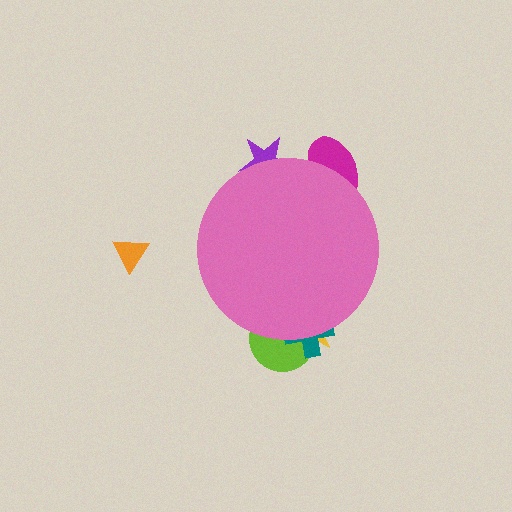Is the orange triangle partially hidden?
No, the orange triangle is fully visible.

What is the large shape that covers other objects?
A pink circle.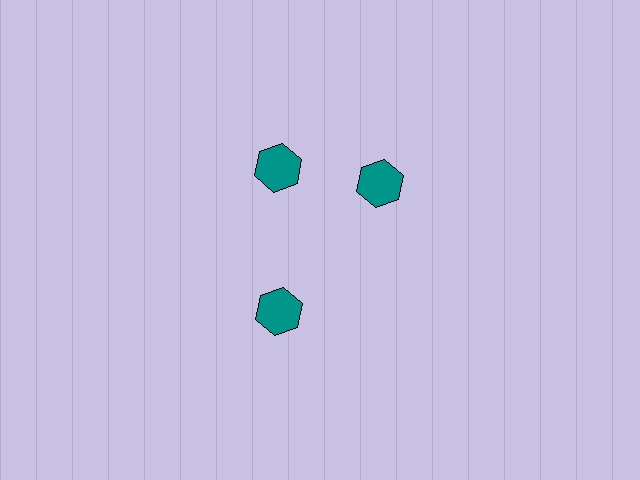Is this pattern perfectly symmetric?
No. The 3 teal hexagons are arranged in a ring, but one element near the 3 o'clock position is rotated out of alignment along the ring, breaking the 3-fold rotational symmetry.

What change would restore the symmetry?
The symmetry would be restored by rotating it back into even spacing with its neighbors so that all 3 hexagons sit at equal angles and equal distance from the center.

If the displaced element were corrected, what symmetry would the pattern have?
It would have 3-fold rotational symmetry — the pattern would map onto itself every 120 degrees.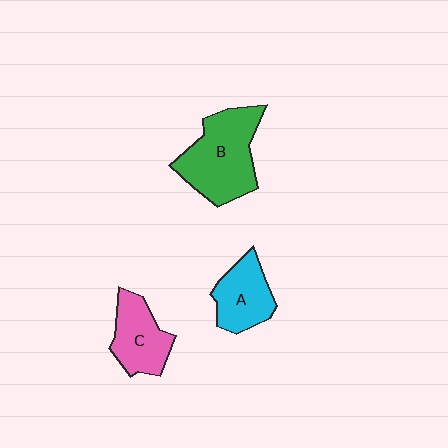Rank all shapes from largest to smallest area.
From largest to smallest: B (green), C (pink), A (cyan).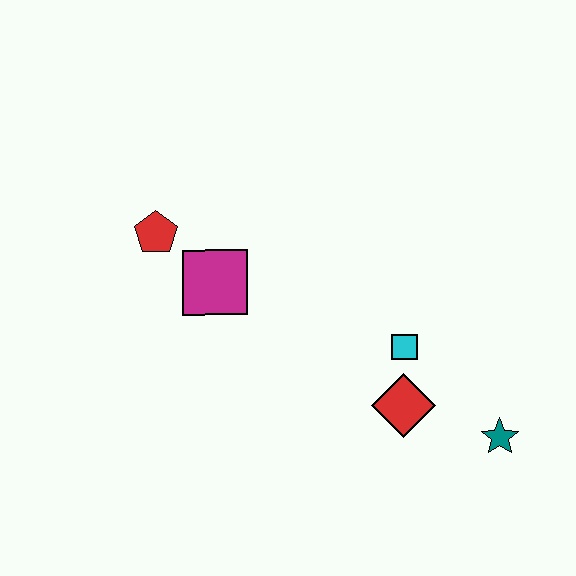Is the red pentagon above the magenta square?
Yes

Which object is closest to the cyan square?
The red diamond is closest to the cyan square.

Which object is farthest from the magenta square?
The teal star is farthest from the magenta square.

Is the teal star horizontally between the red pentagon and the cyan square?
No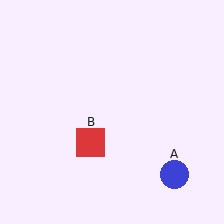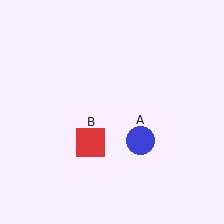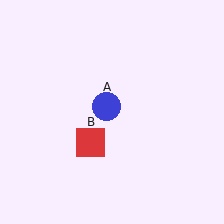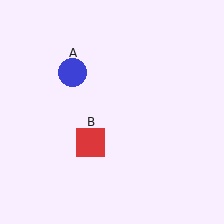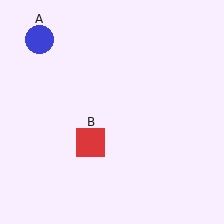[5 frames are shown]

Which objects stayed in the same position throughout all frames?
Red square (object B) remained stationary.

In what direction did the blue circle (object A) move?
The blue circle (object A) moved up and to the left.